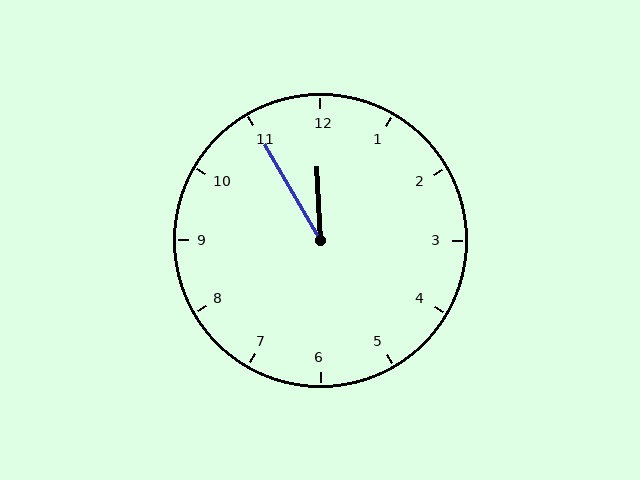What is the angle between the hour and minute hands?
Approximately 28 degrees.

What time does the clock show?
11:55.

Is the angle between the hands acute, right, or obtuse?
It is acute.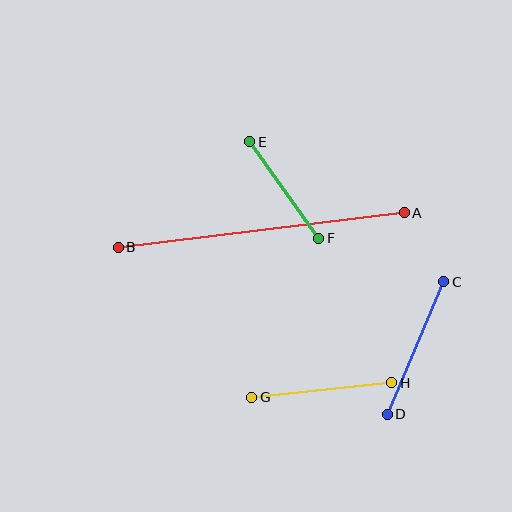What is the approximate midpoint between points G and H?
The midpoint is at approximately (322, 390) pixels.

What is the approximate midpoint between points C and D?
The midpoint is at approximately (416, 348) pixels.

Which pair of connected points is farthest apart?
Points A and B are farthest apart.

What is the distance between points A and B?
The distance is approximately 288 pixels.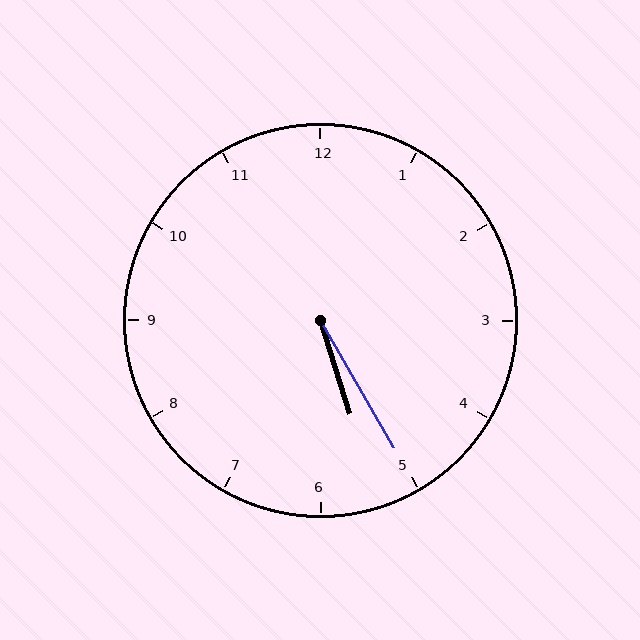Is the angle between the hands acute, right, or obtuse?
It is acute.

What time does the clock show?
5:25.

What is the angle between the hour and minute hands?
Approximately 12 degrees.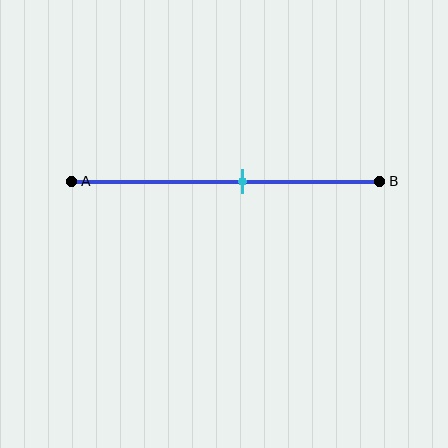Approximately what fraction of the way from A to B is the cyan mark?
The cyan mark is approximately 55% of the way from A to B.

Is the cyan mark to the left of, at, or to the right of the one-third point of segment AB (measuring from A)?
The cyan mark is to the right of the one-third point of segment AB.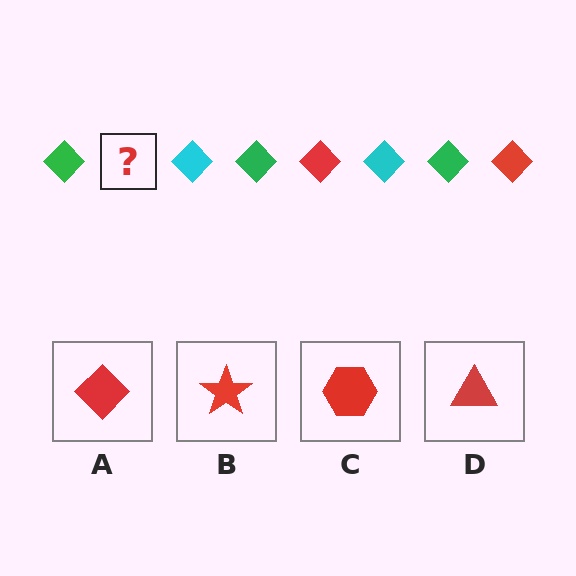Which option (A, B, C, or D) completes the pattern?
A.